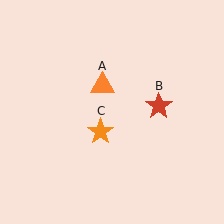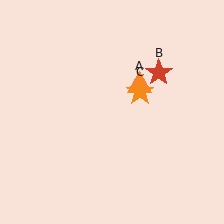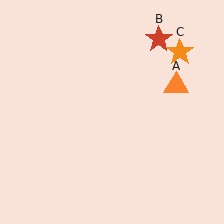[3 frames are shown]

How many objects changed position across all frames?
3 objects changed position: orange triangle (object A), red star (object B), orange star (object C).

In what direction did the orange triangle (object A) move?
The orange triangle (object A) moved right.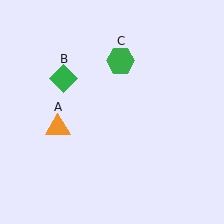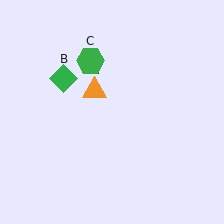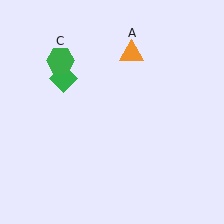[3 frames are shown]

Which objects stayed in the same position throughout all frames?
Green diamond (object B) remained stationary.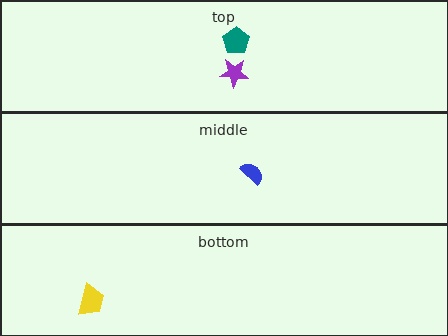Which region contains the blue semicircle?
The middle region.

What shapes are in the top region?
The teal pentagon, the purple star.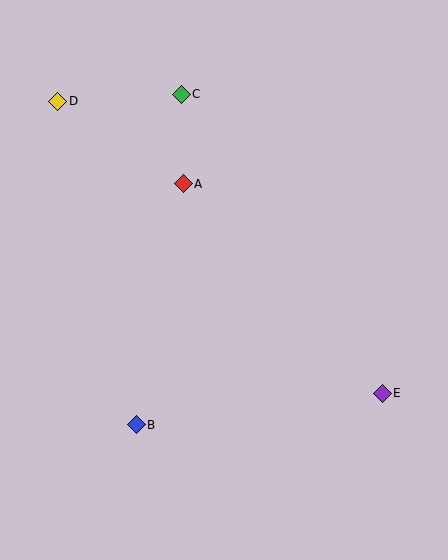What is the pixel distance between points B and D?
The distance between B and D is 333 pixels.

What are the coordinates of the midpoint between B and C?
The midpoint between B and C is at (159, 260).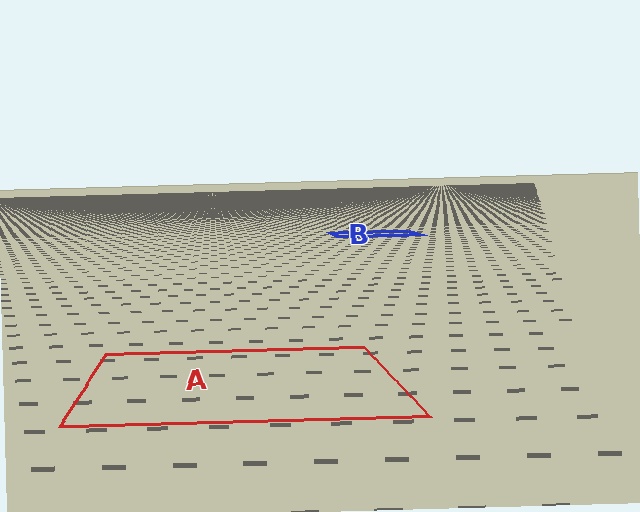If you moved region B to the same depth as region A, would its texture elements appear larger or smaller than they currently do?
They would appear larger. At a closer depth, the same texture elements are projected at a bigger on-screen size.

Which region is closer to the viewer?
Region A is closer. The texture elements there are larger and more spread out.